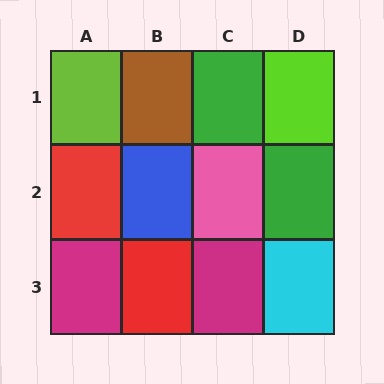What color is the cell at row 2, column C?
Pink.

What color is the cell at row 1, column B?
Brown.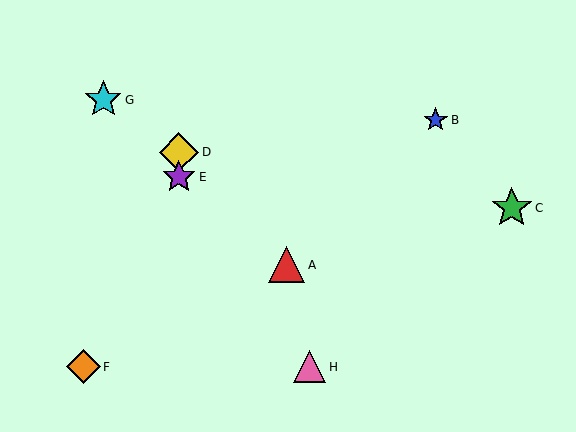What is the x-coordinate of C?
Object C is at x≈512.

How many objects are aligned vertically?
2 objects (D, E) are aligned vertically.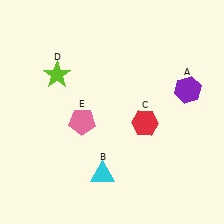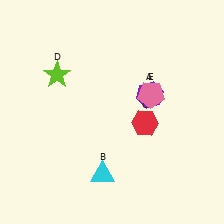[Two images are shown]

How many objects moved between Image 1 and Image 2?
2 objects moved between the two images.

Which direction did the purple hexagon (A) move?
The purple hexagon (A) moved left.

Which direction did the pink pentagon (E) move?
The pink pentagon (E) moved right.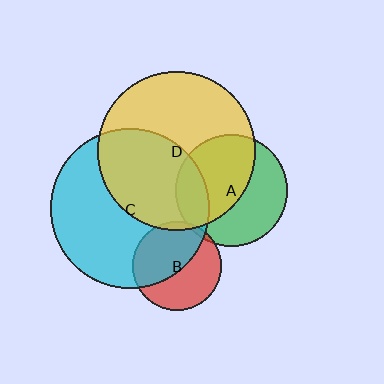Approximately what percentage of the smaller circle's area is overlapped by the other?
Approximately 45%.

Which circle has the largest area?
Circle C (cyan).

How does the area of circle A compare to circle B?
Approximately 1.6 times.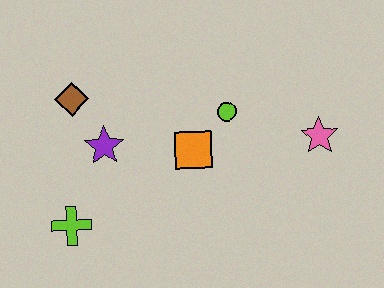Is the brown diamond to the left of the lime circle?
Yes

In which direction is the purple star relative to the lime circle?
The purple star is to the left of the lime circle.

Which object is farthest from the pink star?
The lime cross is farthest from the pink star.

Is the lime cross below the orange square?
Yes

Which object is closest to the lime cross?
The purple star is closest to the lime cross.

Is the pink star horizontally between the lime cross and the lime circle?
No